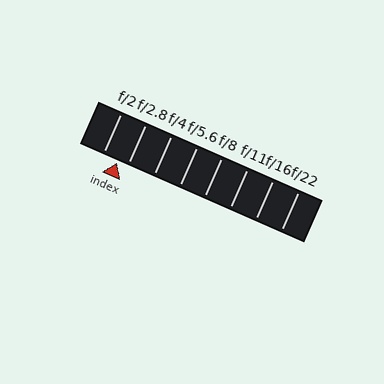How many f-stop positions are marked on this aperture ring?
There are 8 f-stop positions marked.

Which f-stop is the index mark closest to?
The index mark is closest to f/2.8.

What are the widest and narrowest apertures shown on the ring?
The widest aperture shown is f/2 and the narrowest is f/22.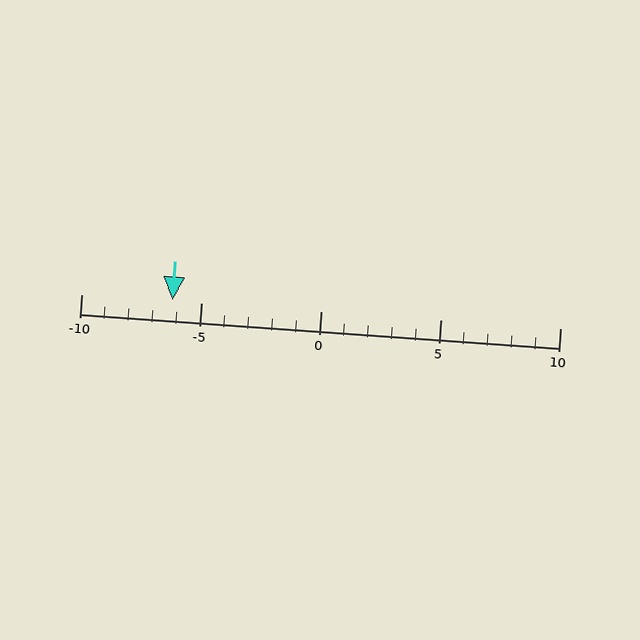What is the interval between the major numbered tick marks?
The major tick marks are spaced 5 units apart.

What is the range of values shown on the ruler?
The ruler shows values from -10 to 10.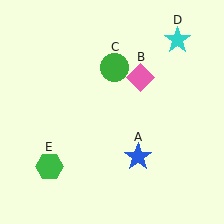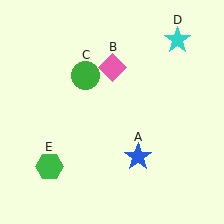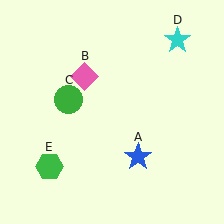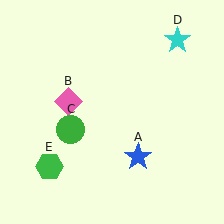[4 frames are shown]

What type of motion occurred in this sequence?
The pink diamond (object B), green circle (object C) rotated counterclockwise around the center of the scene.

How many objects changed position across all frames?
2 objects changed position: pink diamond (object B), green circle (object C).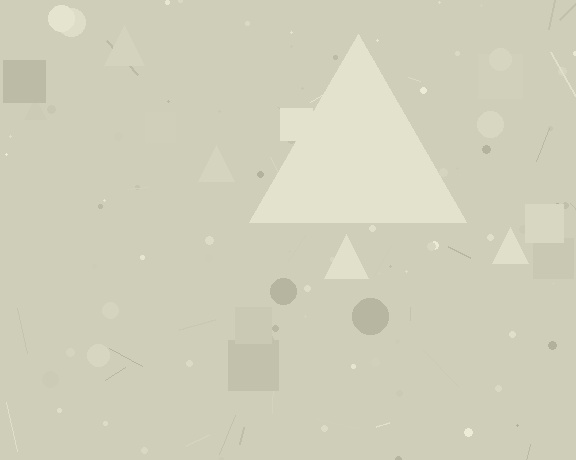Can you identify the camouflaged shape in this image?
The camouflaged shape is a triangle.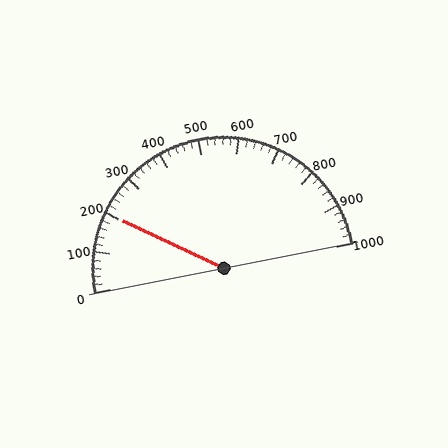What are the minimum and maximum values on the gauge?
The gauge ranges from 0 to 1000.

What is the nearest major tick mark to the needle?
The nearest major tick mark is 200.